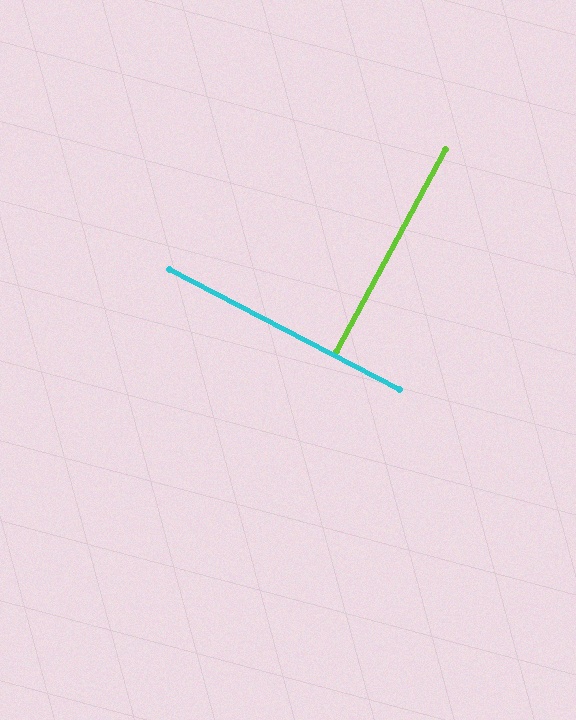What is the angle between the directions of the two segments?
Approximately 89 degrees.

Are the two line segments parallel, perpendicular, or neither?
Perpendicular — they meet at approximately 89°.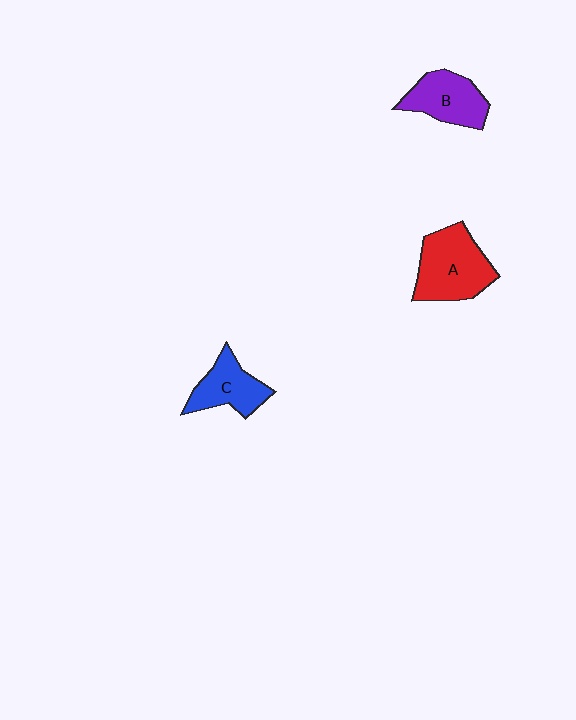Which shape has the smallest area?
Shape C (blue).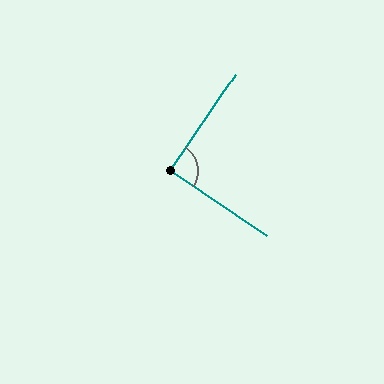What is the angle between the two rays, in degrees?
Approximately 90 degrees.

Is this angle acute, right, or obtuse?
It is approximately a right angle.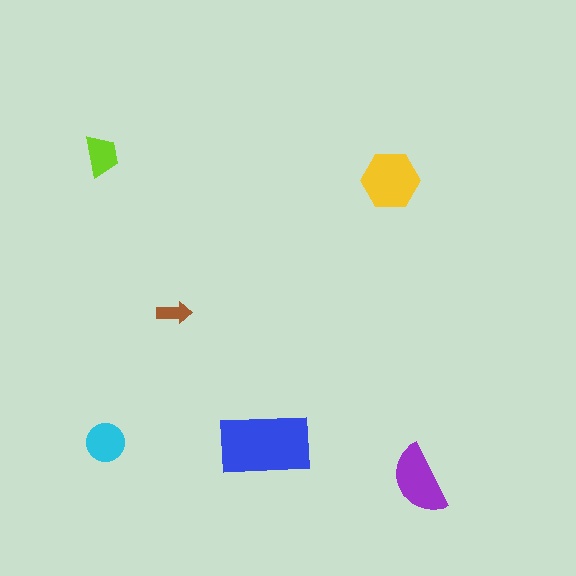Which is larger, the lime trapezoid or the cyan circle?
The cyan circle.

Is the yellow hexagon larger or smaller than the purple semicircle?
Larger.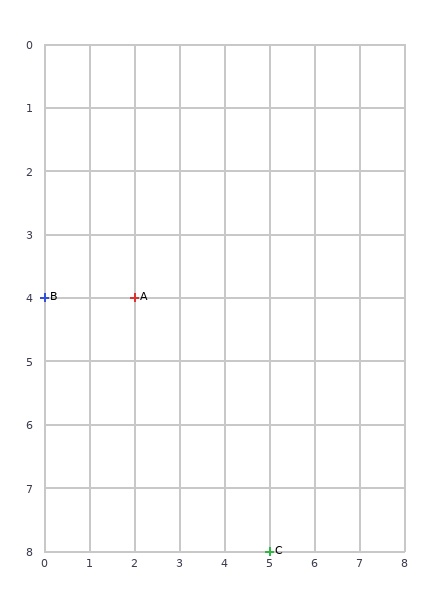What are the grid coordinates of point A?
Point A is at grid coordinates (2, 4).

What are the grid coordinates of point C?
Point C is at grid coordinates (5, 8).